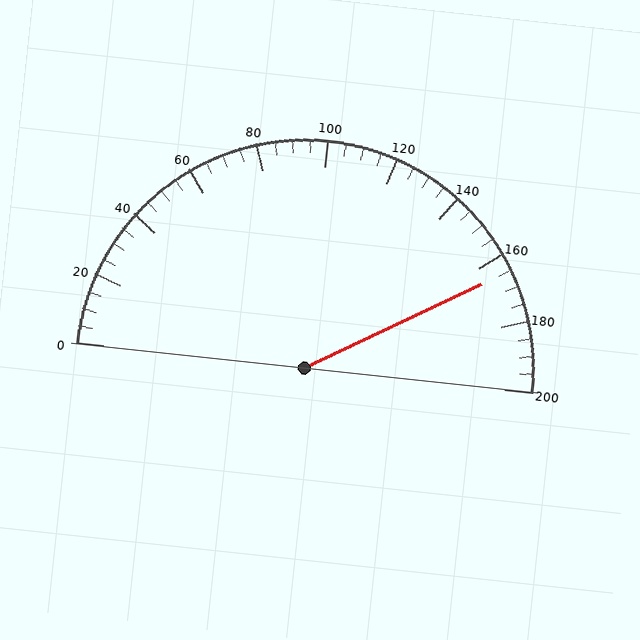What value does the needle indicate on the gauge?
The needle indicates approximately 165.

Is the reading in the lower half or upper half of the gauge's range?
The reading is in the upper half of the range (0 to 200).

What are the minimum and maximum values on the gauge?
The gauge ranges from 0 to 200.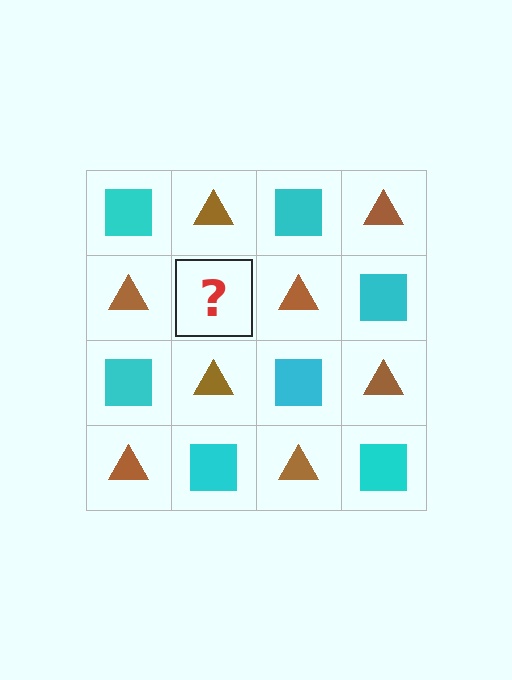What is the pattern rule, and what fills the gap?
The rule is that it alternates cyan square and brown triangle in a checkerboard pattern. The gap should be filled with a cyan square.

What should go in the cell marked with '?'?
The missing cell should contain a cyan square.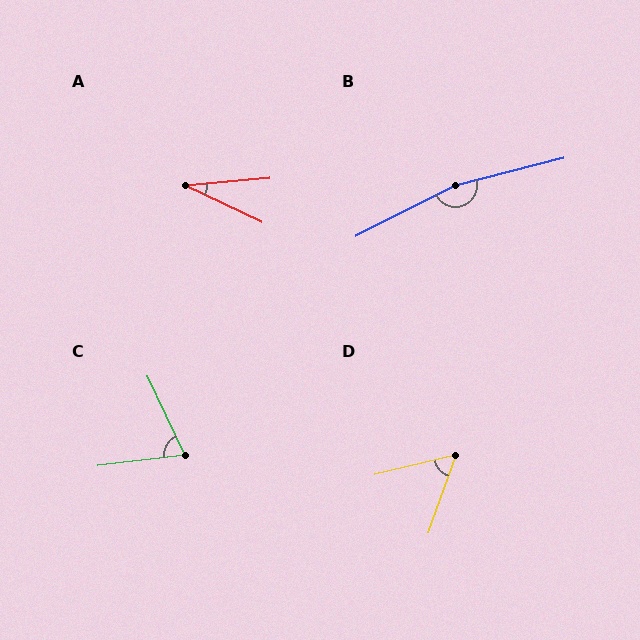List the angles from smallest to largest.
A (31°), D (57°), C (72°), B (167°).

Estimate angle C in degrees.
Approximately 72 degrees.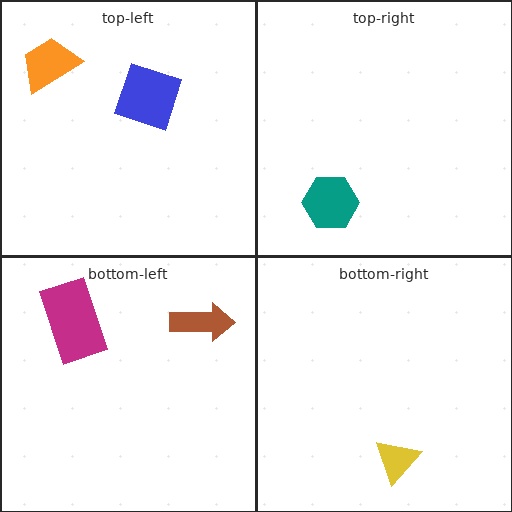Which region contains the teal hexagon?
The top-right region.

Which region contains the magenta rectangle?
The bottom-left region.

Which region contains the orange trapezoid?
The top-left region.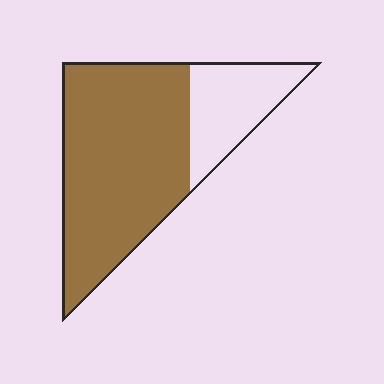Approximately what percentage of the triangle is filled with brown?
Approximately 75%.